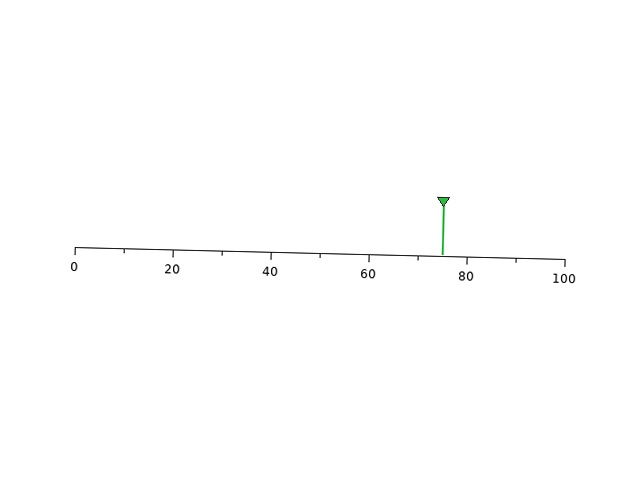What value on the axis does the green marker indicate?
The marker indicates approximately 75.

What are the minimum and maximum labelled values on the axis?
The axis runs from 0 to 100.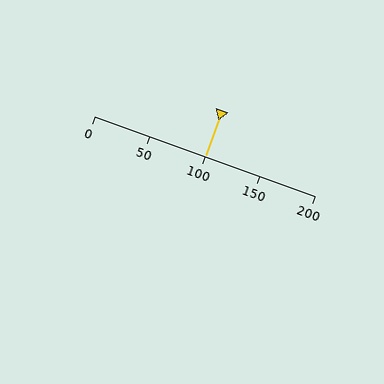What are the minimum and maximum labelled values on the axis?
The axis runs from 0 to 200.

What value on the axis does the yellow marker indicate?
The marker indicates approximately 100.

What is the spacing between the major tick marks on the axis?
The major ticks are spaced 50 apart.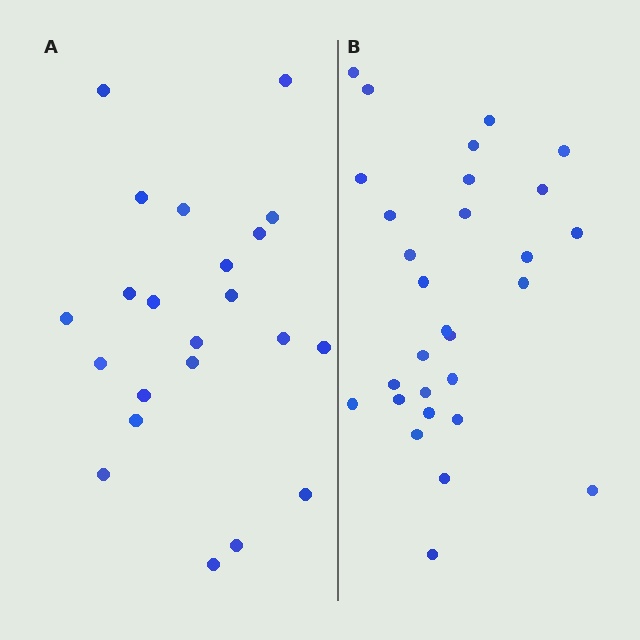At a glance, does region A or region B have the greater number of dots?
Region B (the right region) has more dots.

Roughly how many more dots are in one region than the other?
Region B has roughly 8 or so more dots than region A.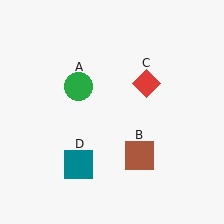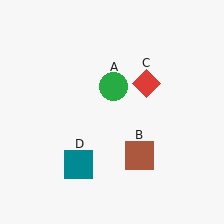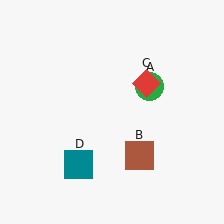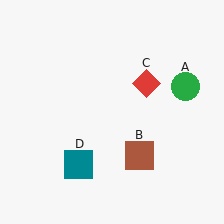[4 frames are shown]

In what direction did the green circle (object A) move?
The green circle (object A) moved right.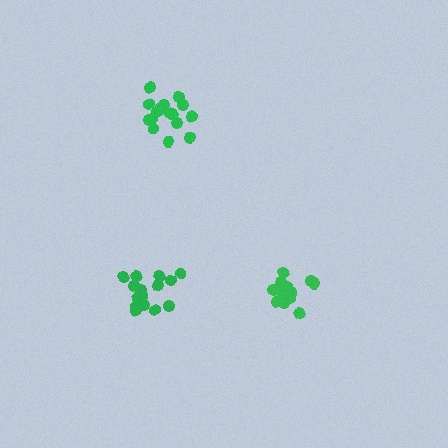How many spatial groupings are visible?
There are 3 spatial groupings.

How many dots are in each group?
Group 1: 16 dots, Group 2: 14 dots, Group 3: 15 dots (45 total).